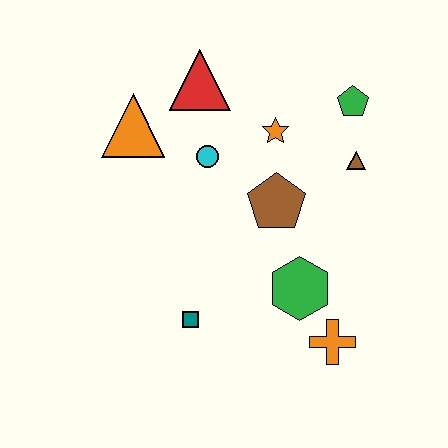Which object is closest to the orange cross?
The green hexagon is closest to the orange cross.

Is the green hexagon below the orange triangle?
Yes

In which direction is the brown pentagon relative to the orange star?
The brown pentagon is below the orange star.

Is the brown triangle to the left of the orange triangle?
No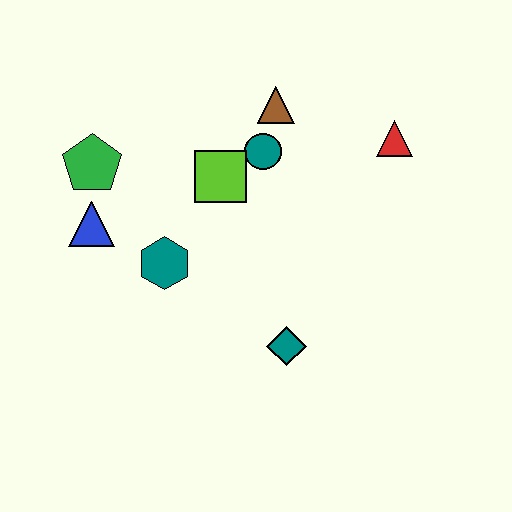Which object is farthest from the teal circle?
The teal diamond is farthest from the teal circle.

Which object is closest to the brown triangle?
The teal circle is closest to the brown triangle.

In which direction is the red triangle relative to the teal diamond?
The red triangle is above the teal diamond.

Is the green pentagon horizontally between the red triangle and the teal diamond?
No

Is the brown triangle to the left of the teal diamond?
Yes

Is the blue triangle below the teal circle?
Yes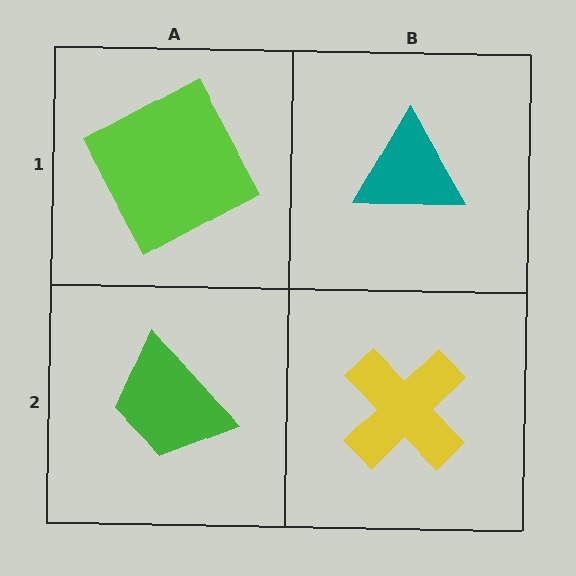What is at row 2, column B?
A yellow cross.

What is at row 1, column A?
A lime square.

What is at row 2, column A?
A green trapezoid.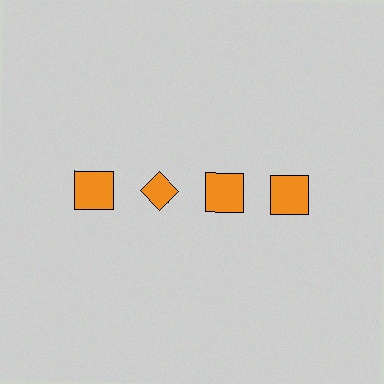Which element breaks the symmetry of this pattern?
The orange diamond in the top row, second from left column breaks the symmetry. All other shapes are orange squares.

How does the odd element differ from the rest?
It has a different shape: diamond instead of square.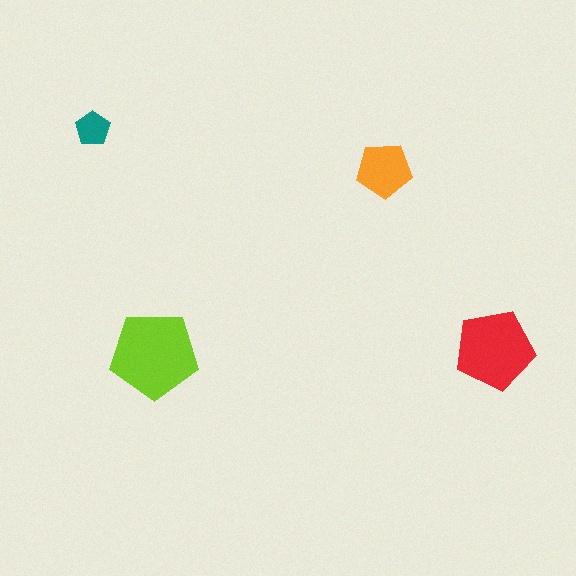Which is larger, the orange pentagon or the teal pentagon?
The orange one.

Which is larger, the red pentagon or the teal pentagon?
The red one.